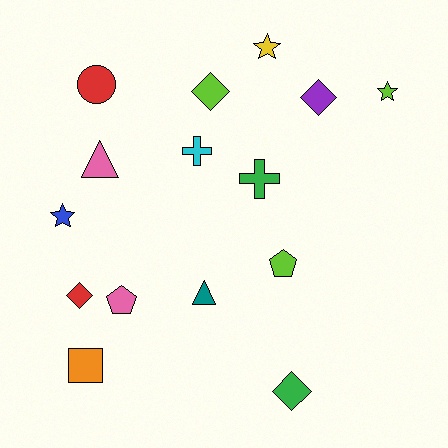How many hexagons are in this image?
There are no hexagons.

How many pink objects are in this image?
There are 2 pink objects.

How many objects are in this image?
There are 15 objects.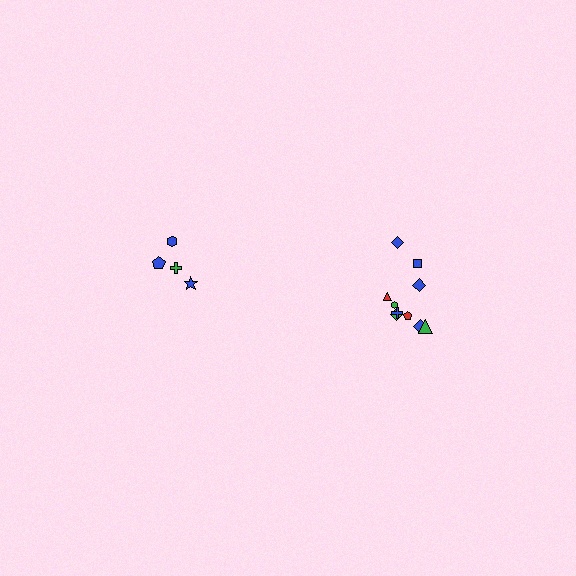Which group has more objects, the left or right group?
The right group.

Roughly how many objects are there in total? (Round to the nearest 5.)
Roughly 15 objects in total.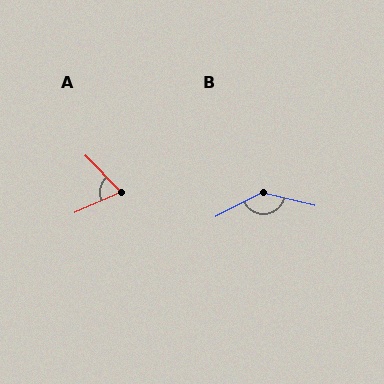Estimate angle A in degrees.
Approximately 70 degrees.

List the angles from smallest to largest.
A (70°), B (139°).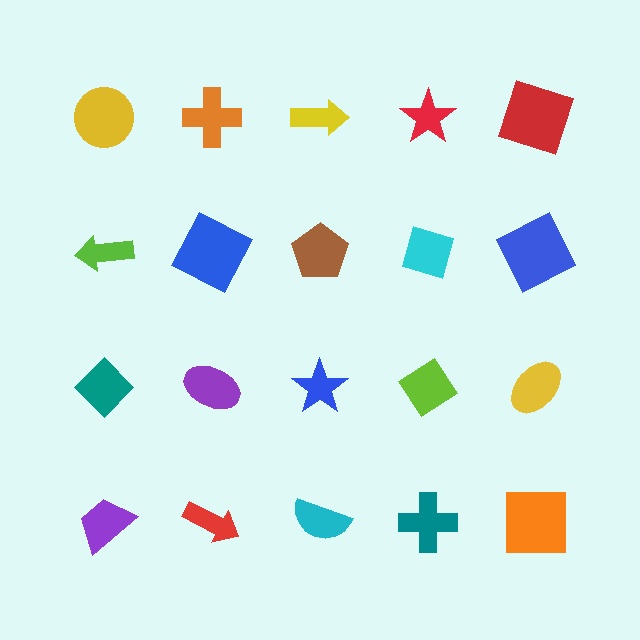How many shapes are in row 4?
5 shapes.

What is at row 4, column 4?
A teal cross.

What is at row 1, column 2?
An orange cross.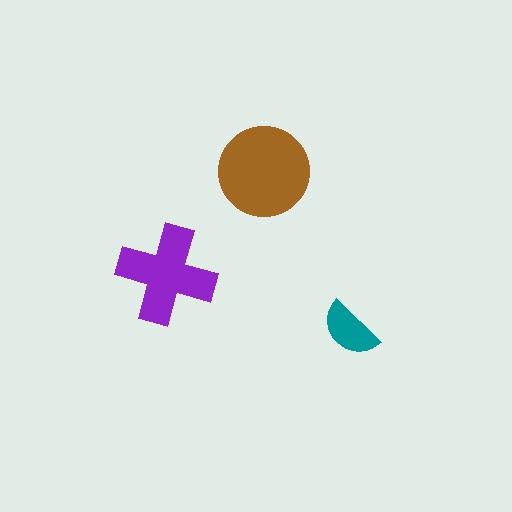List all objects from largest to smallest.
The brown circle, the purple cross, the teal semicircle.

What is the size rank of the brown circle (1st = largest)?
1st.